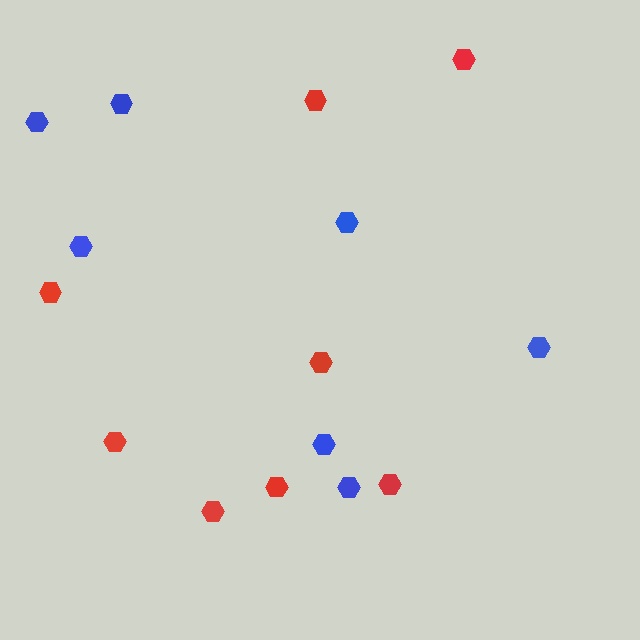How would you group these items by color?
There are 2 groups: one group of blue hexagons (7) and one group of red hexagons (8).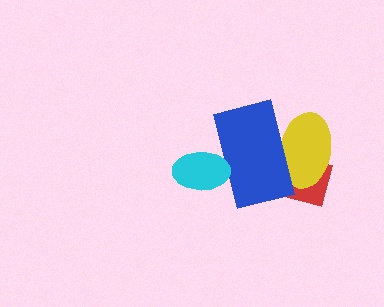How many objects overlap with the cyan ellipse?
1 object overlaps with the cyan ellipse.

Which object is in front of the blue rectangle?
The cyan ellipse is in front of the blue rectangle.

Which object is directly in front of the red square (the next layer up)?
The yellow ellipse is directly in front of the red square.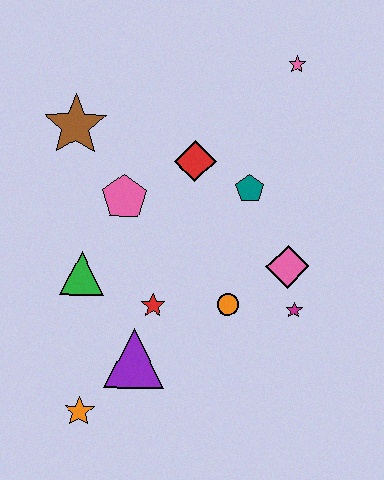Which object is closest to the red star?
The purple triangle is closest to the red star.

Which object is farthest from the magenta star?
The brown star is farthest from the magenta star.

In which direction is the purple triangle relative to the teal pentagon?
The purple triangle is below the teal pentagon.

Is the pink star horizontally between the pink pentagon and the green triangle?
No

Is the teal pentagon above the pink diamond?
Yes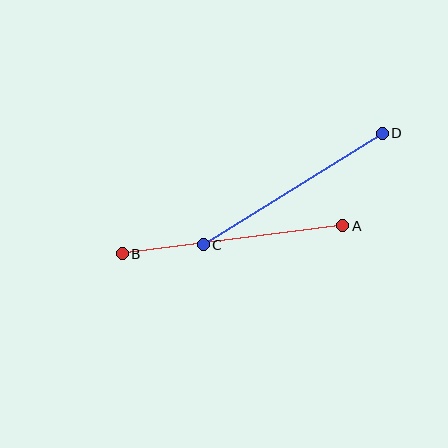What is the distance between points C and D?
The distance is approximately 211 pixels.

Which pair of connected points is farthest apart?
Points A and B are farthest apart.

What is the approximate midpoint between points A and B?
The midpoint is at approximately (233, 240) pixels.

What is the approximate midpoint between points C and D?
The midpoint is at approximately (293, 189) pixels.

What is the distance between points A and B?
The distance is approximately 223 pixels.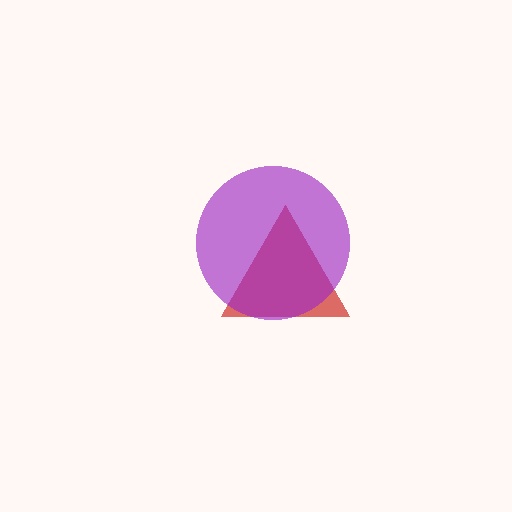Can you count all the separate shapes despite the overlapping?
Yes, there are 2 separate shapes.